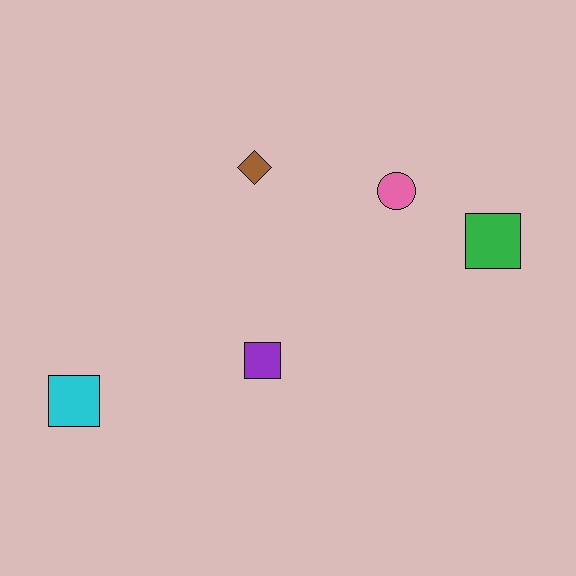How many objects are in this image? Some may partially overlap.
There are 5 objects.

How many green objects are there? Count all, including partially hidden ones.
There is 1 green object.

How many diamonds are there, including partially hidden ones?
There is 1 diamond.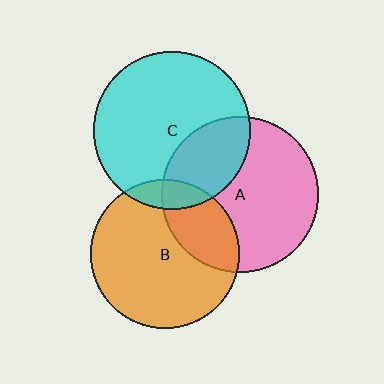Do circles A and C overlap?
Yes.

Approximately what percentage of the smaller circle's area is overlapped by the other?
Approximately 30%.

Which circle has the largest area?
Circle C (cyan).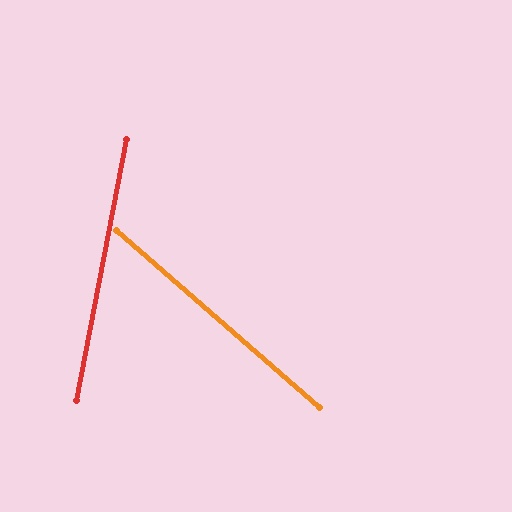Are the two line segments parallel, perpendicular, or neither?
Neither parallel nor perpendicular — they differ by about 60°.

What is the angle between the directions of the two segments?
Approximately 60 degrees.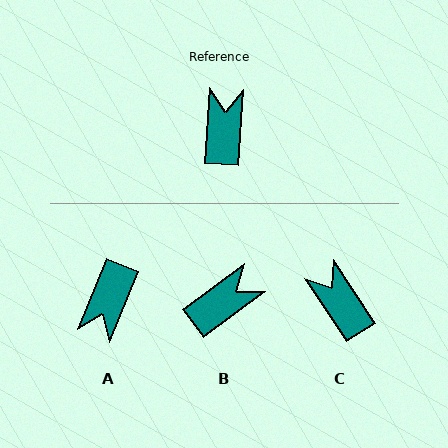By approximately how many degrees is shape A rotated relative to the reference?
Approximately 161 degrees counter-clockwise.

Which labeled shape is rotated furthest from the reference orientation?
A, about 161 degrees away.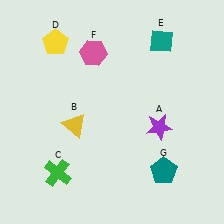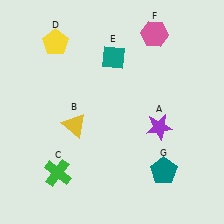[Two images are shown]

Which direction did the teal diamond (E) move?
The teal diamond (E) moved left.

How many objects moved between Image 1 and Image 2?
2 objects moved between the two images.